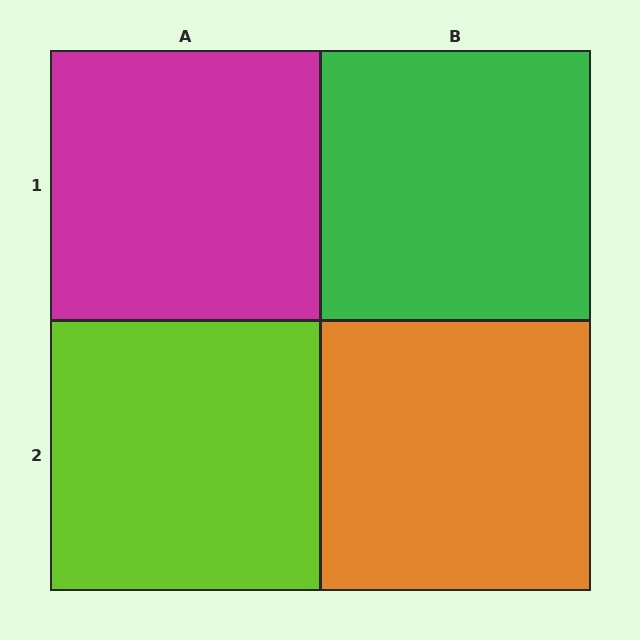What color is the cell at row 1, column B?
Green.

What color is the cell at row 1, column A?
Magenta.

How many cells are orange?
1 cell is orange.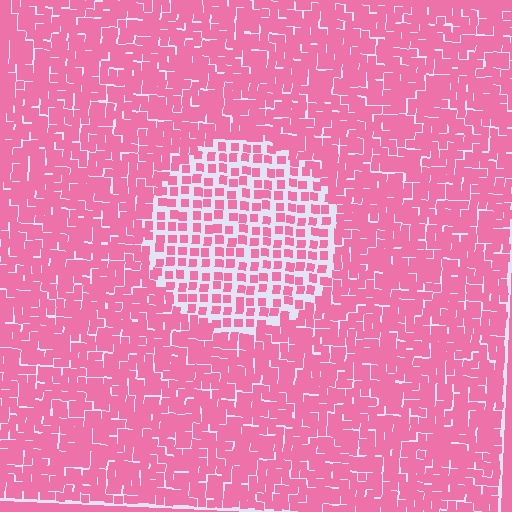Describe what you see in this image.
The image contains small pink elements arranged at two different densities. A circle-shaped region is visible where the elements are less densely packed than the surrounding area.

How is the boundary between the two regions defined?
The boundary is defined by a change in element density (approximately 2.0x ratio). All elements are the same color, size, and shape.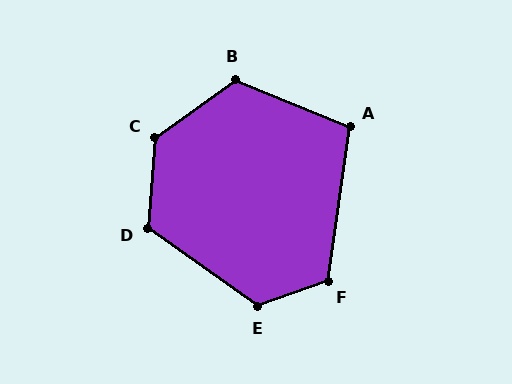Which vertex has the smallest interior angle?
A, at approximately 104 degrees.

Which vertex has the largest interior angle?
C, at approximately 131 degrees.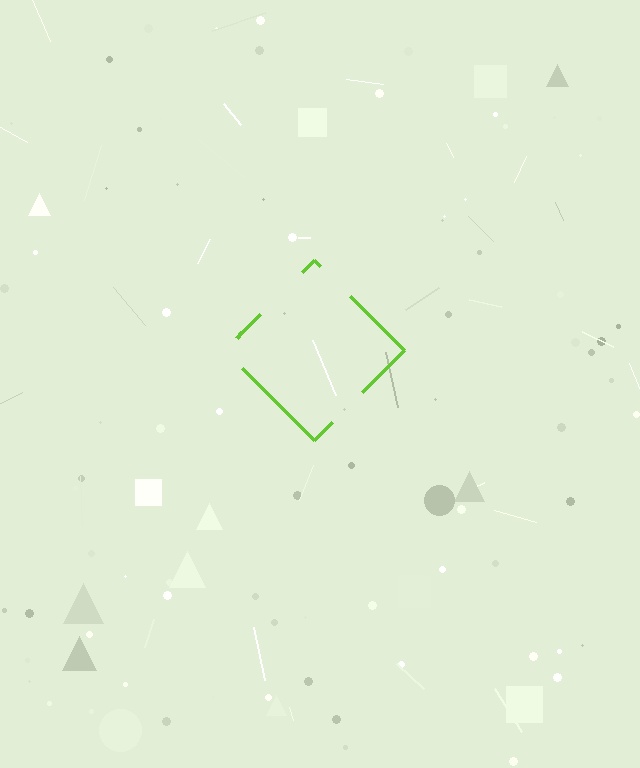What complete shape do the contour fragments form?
The contour fragments form a diamond.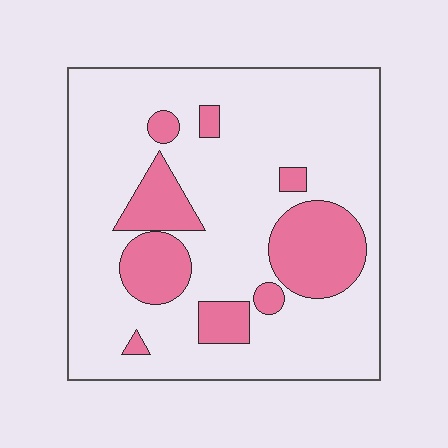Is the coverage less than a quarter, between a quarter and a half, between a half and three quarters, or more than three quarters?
Less than a quarter.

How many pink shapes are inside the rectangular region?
9.